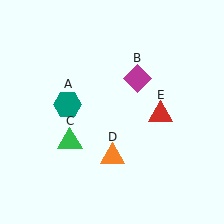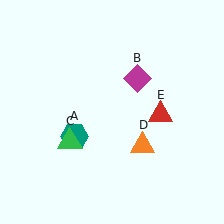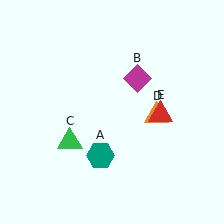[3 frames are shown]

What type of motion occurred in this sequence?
The teal hexagon (object A), orange triangle (object D) rotated counterclockwise around the center of the scene.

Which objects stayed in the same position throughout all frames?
Magenta diamond (object B) and green triangle (object C) and red triangle (object E) remained stationary.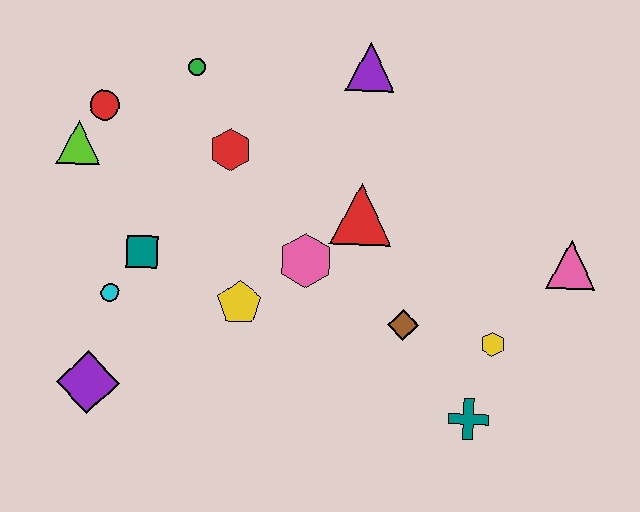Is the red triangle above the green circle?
No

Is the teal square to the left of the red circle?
No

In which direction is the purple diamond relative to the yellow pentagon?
The purple diamond is to the left of the yellow pentagon.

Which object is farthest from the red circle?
The pink triangle is farthest from the red circle.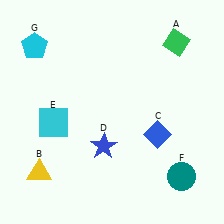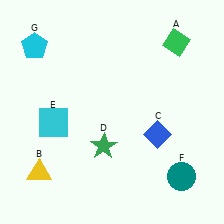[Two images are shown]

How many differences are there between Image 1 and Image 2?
There is 1 difference between the two images.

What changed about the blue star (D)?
In Image 1, D is blue. In Image 2, it changed to green.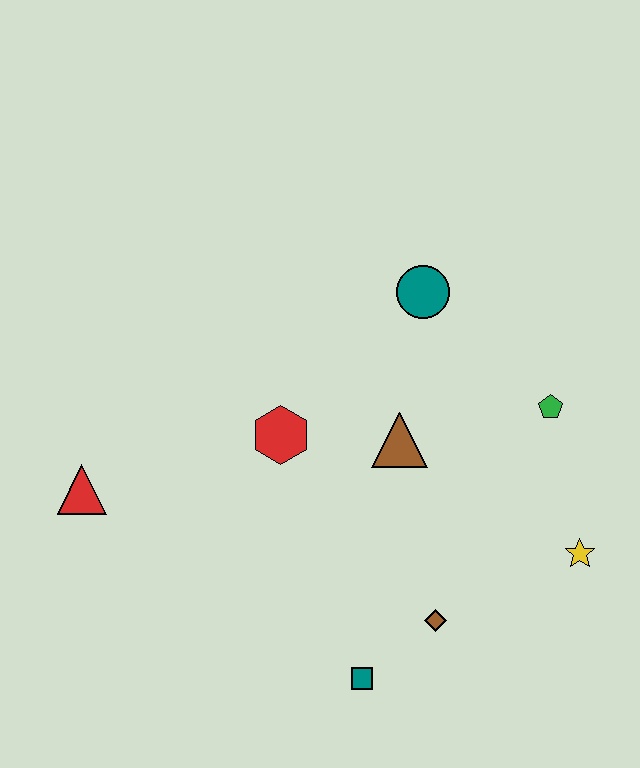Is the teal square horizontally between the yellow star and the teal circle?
No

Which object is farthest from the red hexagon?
The yellow star is farthest from the red hexagon.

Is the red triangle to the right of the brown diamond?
No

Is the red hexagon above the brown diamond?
Yes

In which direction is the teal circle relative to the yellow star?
The teal circle is above the yellow star.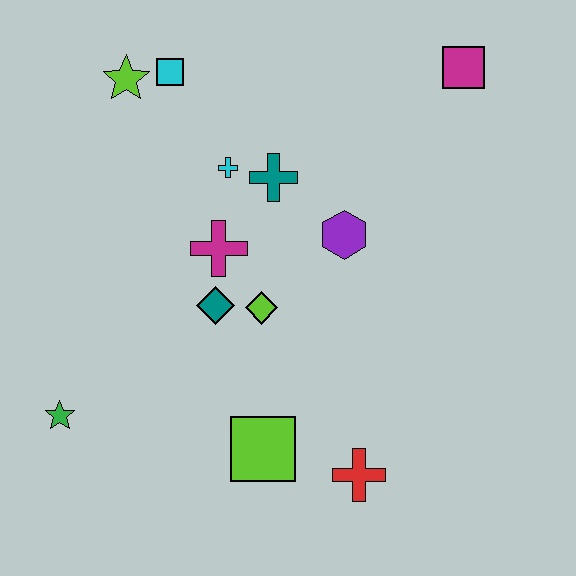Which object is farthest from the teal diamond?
The magenta square is farthest from the teal diamond.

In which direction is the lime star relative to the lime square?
The lime star is above the lime square.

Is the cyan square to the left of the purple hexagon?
Yes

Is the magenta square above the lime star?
Yes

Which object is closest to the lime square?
The red cross is closest to the lime square.